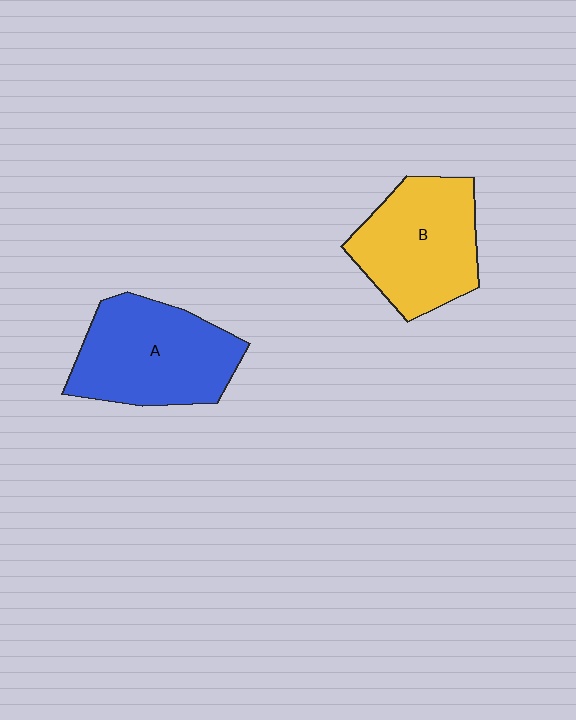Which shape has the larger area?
Shape A (blue).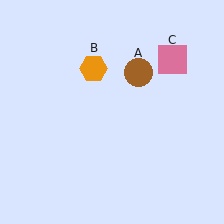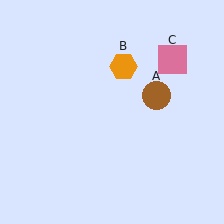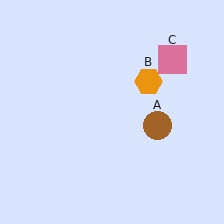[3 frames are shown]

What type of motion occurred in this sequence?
The brown circle (object A), orange hexagon (object B) rotated clockwise around the center of the scene.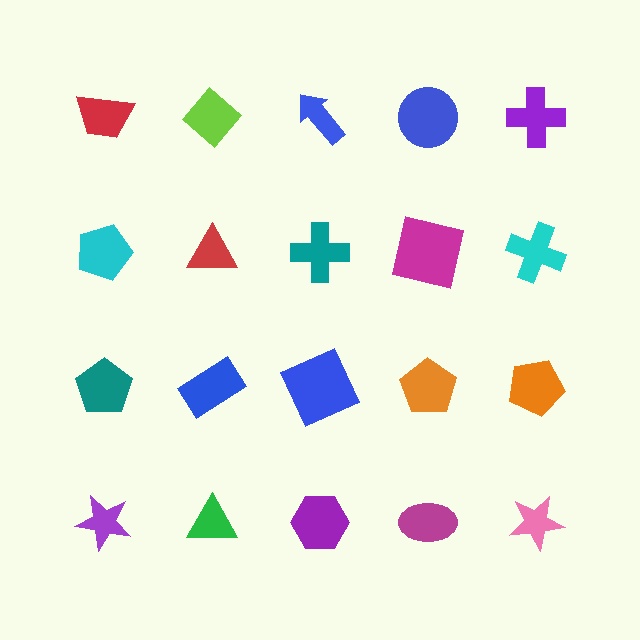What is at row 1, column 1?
A red trapezoid.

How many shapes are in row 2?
5 shapes.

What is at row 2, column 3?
A teal cross.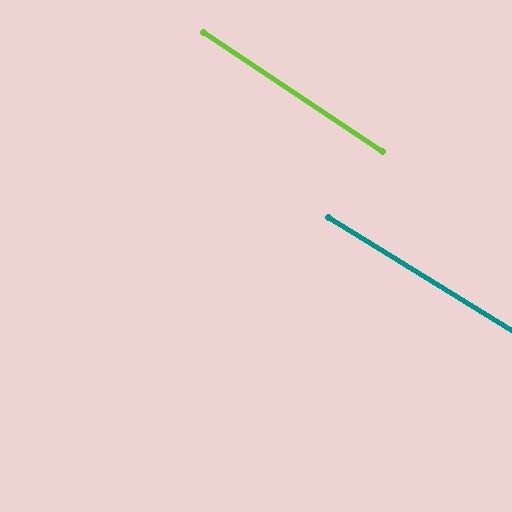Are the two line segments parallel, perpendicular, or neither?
Parallel — their directions differ by only 1.9°.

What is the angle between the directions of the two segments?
Approximately 2 degrees.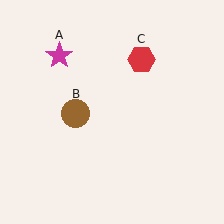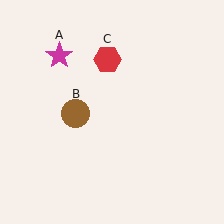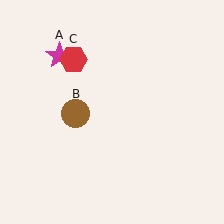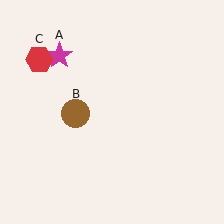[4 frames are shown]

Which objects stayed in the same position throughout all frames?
Magenta star (object A) and brown circle (object B) remained stationary.